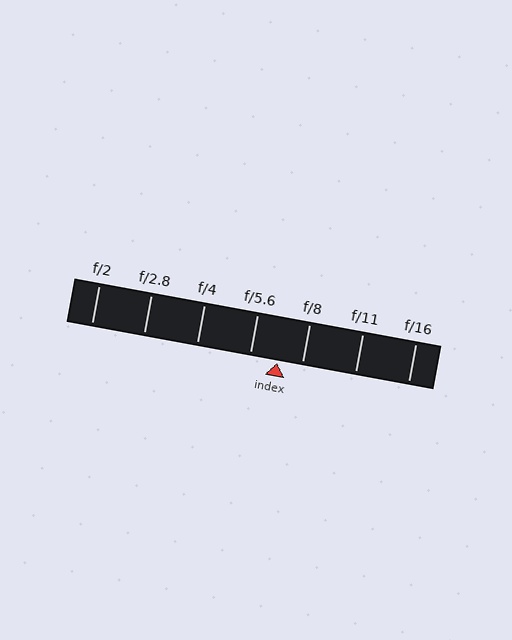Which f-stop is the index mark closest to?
The index mark is closest to f/8.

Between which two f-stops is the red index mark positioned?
The index mark is between f/5.6 and f/8.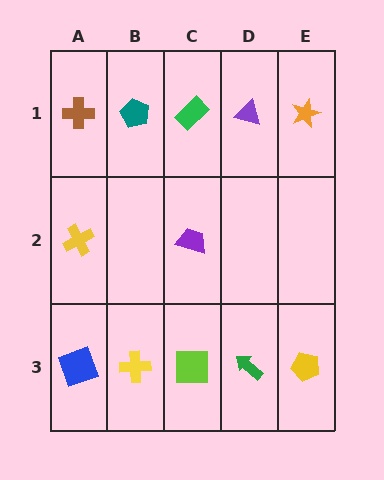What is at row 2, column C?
A purple trapezoid.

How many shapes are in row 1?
5 shapes.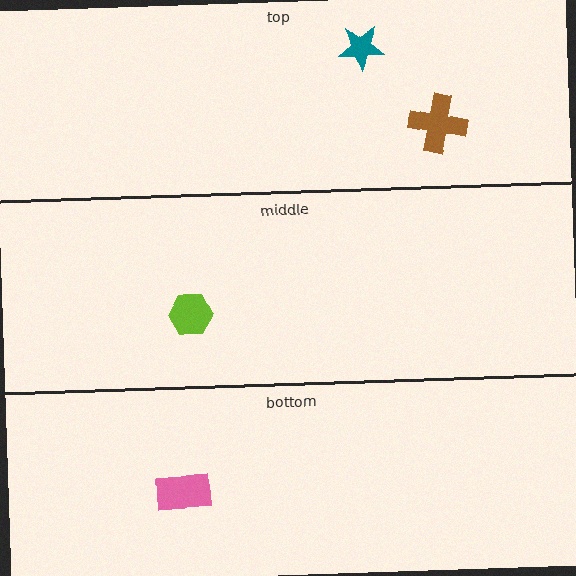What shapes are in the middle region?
The lime hexagon.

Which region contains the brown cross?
The top region.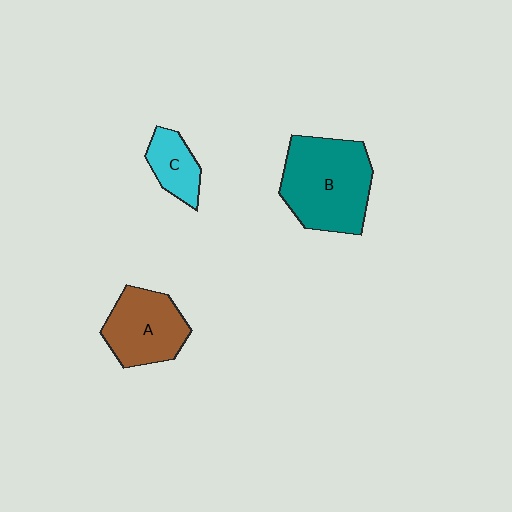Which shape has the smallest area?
Shape C (cyan).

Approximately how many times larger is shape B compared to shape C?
Approximately 2.6 times.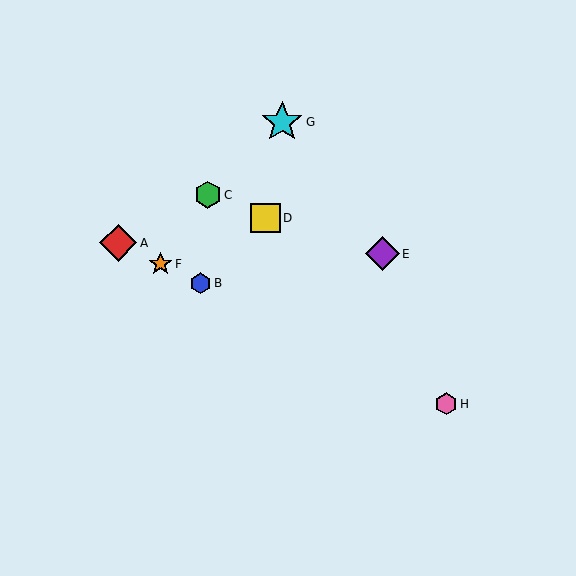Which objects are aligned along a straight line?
Objects A, B, F, H are aligned along a straight line.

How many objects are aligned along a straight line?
4 objects (A, B, F, H) are aligned along a straight line.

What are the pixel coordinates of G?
Object G is at (282, 122).